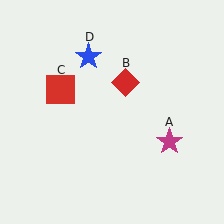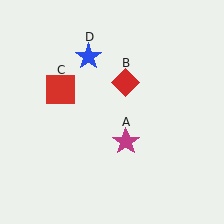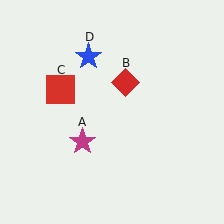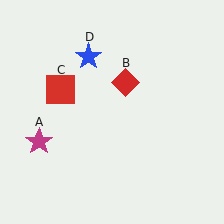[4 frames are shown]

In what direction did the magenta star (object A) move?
The magenta star (object A) moved left.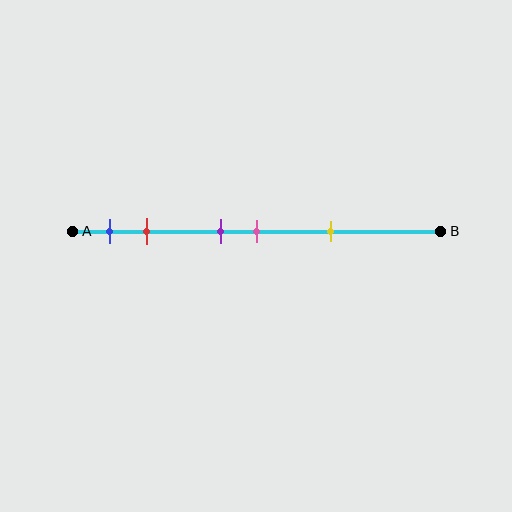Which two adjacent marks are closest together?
The purple and pink marks are the closest adjacent pair.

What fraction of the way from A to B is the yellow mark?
The yellow mark is approximately 70% (0.7) of the way from A to B.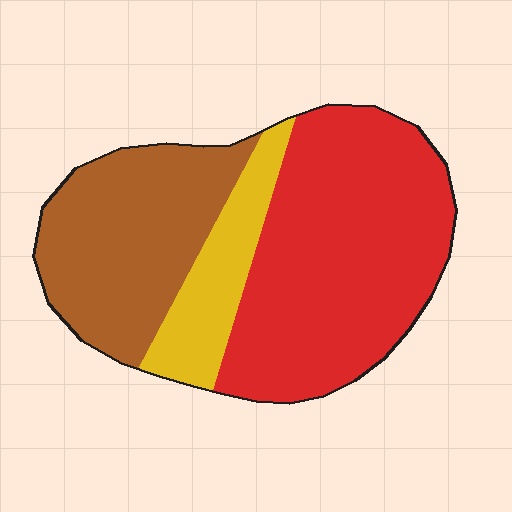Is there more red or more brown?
Red.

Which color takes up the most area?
Red, at roughly 50%.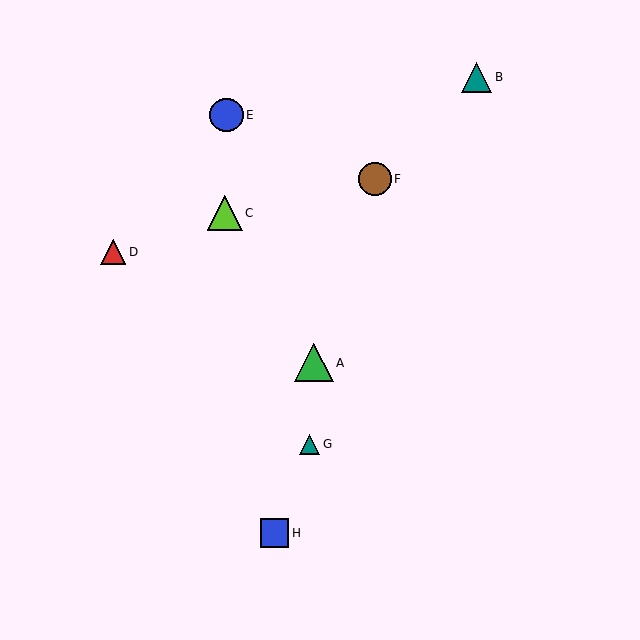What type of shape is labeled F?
Shape F is a brown circle.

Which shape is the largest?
The green triangle (labeled A) is the largest.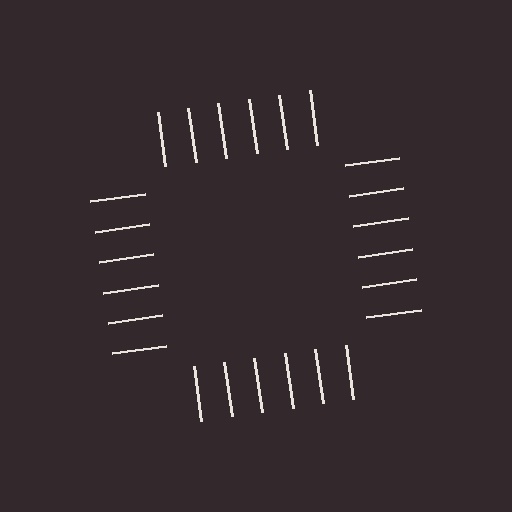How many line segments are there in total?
24 — 6 along each of the 4 edges.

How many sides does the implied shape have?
4 sides — the line-ends trace a square.